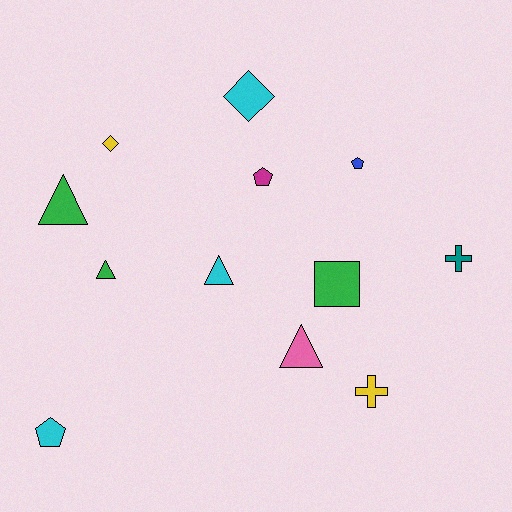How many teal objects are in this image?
There is 1 teal object.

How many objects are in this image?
There are 12 objects.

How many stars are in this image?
There are no stars.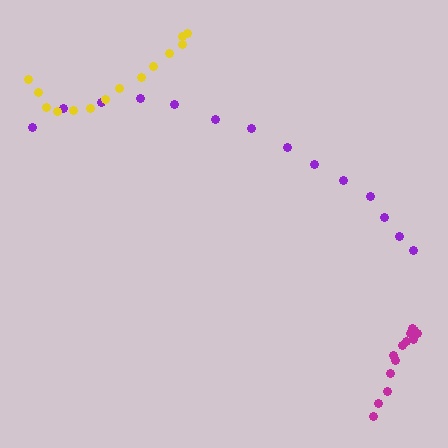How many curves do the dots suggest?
There are 3 distinct paths.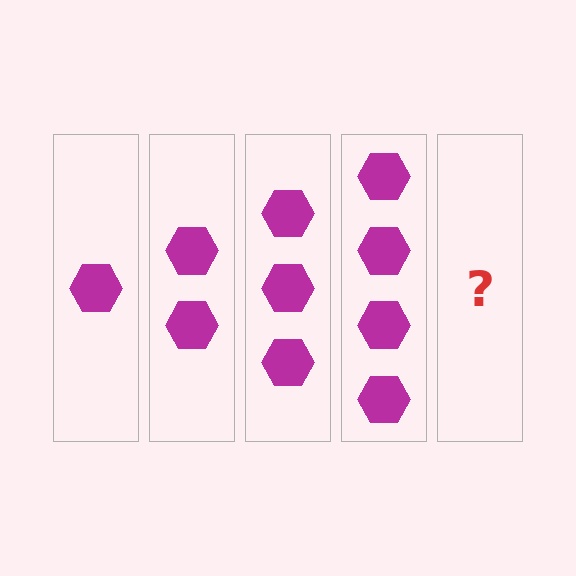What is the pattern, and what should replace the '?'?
The pattern is that each step adds one more hexagon. The '?' should be 5 hexagons.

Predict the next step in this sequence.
The next step is 5 hexagons.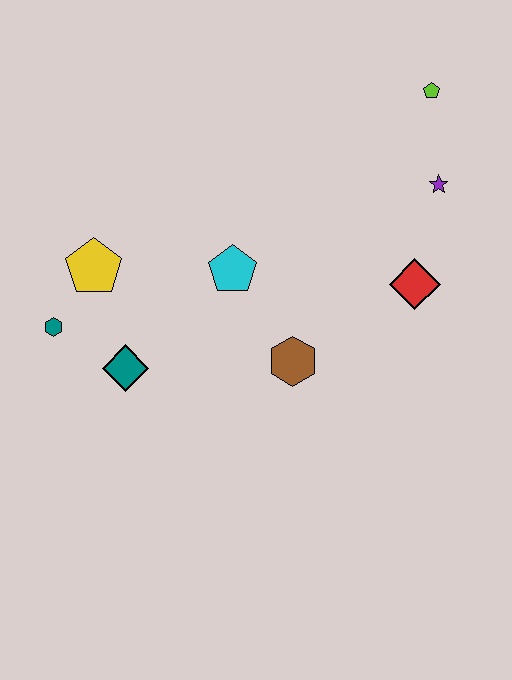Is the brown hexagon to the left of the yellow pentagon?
No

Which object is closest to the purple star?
The lime pentagon is closest to the purple star.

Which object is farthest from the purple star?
The teal hexagon is farthest from the purple star.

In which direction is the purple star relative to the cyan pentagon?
The purple star is to the right of the cyan pentagon.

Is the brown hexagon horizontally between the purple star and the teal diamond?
Yes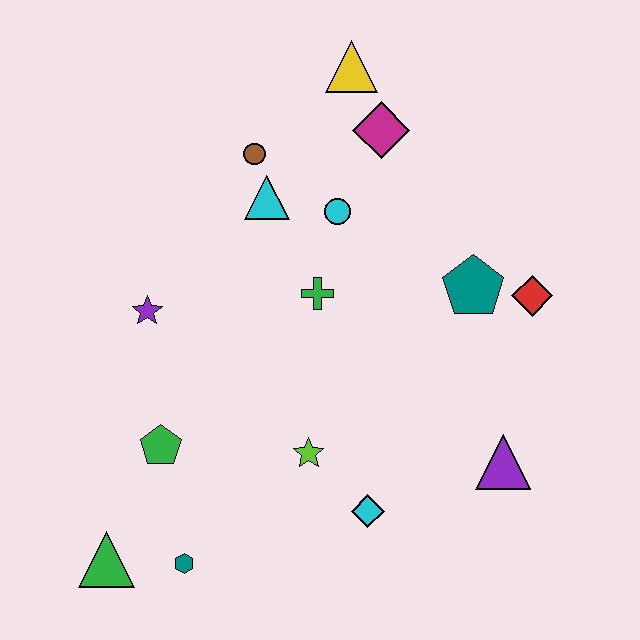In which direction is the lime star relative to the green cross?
The lime star is below the green cross.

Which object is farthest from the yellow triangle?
The green triangle is farthest from the yellow triangle.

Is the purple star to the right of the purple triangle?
No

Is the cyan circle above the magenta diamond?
No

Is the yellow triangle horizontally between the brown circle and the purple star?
No